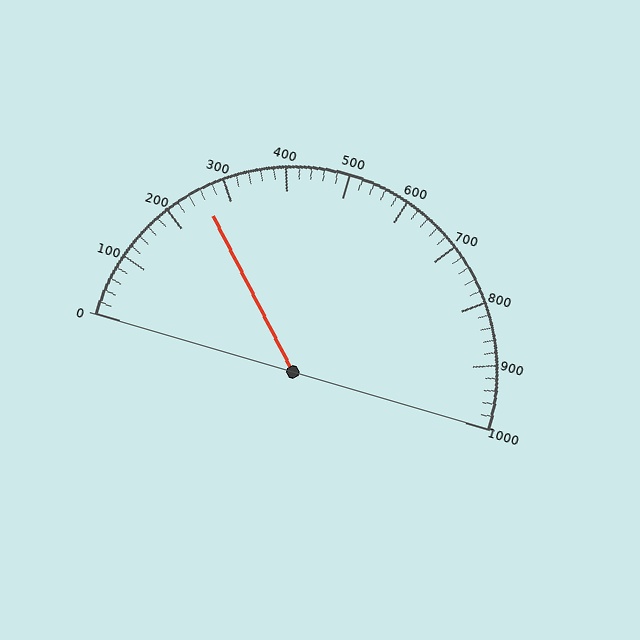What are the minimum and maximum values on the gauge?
The gauge ranges from 0 to 1000.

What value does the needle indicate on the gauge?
The needle indicates approximately 260.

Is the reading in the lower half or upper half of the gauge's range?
The reading is in the lower half of the range (0 to 1000).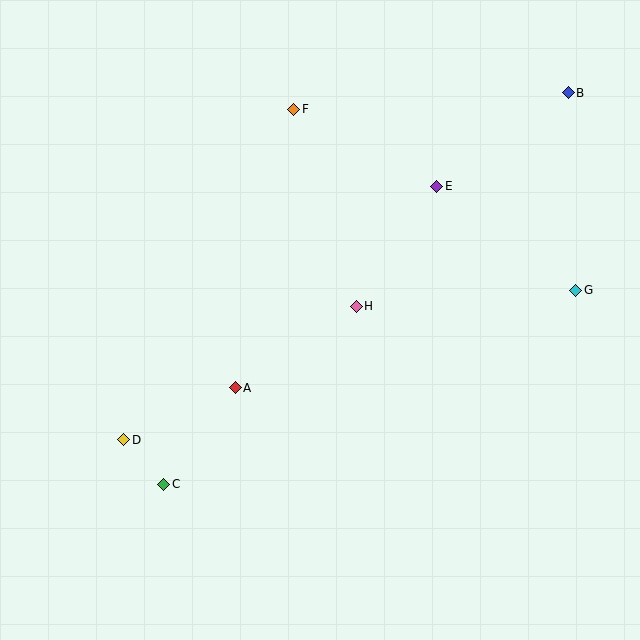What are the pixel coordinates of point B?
Point B is at (568, 93).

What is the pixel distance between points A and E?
The distance between A and E is 285 pixels.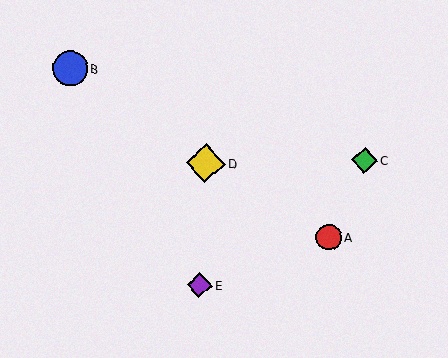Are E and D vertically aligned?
Yes, both are at x≈200.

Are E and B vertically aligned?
No, E is at x≈200 and B is at x≈70.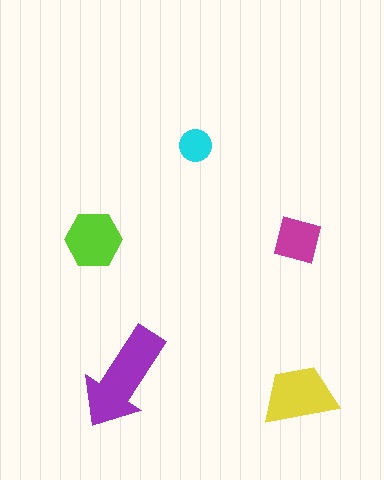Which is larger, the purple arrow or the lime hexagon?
The purple arrow.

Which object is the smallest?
The cyan circle.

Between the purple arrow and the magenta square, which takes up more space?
The purple arrow.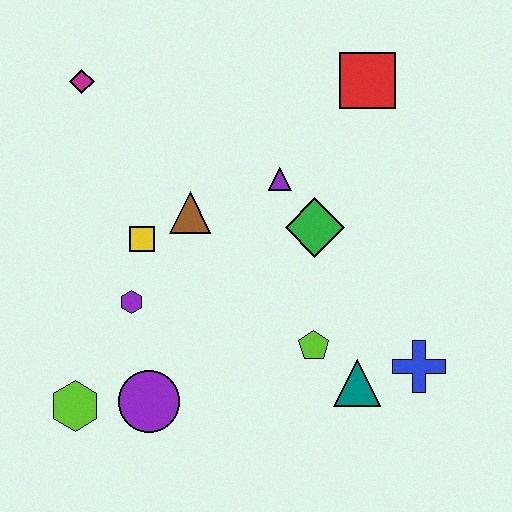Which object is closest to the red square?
The purple triangle is closest to the red square.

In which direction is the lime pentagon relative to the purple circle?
The lime pentagon is to the right of the purple circle.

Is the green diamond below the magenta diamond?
Yes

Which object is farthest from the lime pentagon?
The magenta diamond is farthest from the lime pentagon.